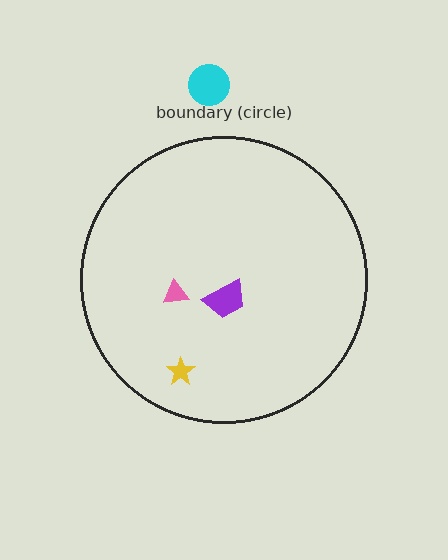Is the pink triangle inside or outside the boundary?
Inside.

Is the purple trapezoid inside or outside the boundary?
Inside.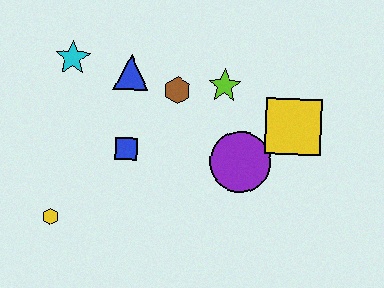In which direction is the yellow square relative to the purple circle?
The yellow square is to the right of the purple circle.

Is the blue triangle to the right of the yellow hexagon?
Yes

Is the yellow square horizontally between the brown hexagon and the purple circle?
No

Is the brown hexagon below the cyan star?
Yes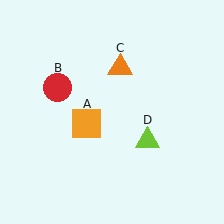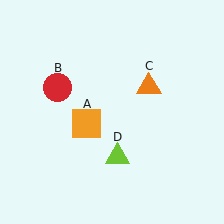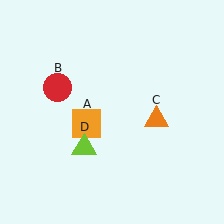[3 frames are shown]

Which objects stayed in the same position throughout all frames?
Orange square (object A) and red circle (object B) remained stationary.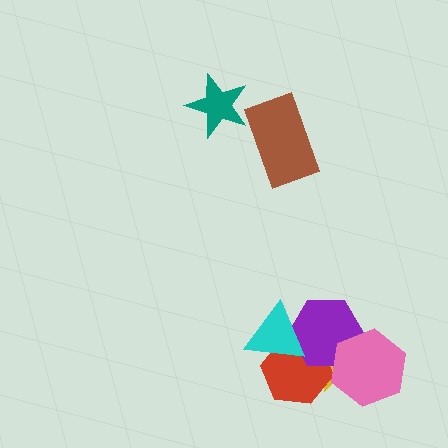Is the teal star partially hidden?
No, no other shape covers it.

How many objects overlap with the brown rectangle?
0 objects overlap with the brown rectangle.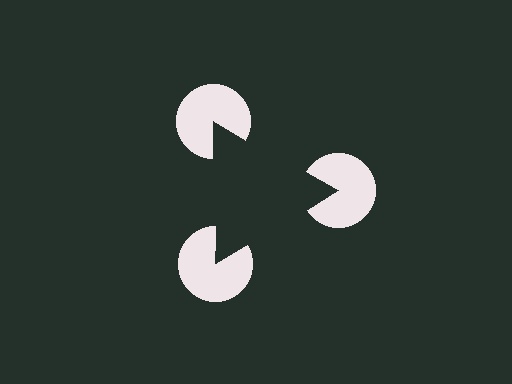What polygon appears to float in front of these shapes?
An illusory triangle — its edges are inferred from the aligned wedge cuts in the pac-man discs, not physically drawn.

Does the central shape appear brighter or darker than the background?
It typically appears slightly darker than the background, even though no actual brightness change is drawn.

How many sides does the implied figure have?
3 sides.